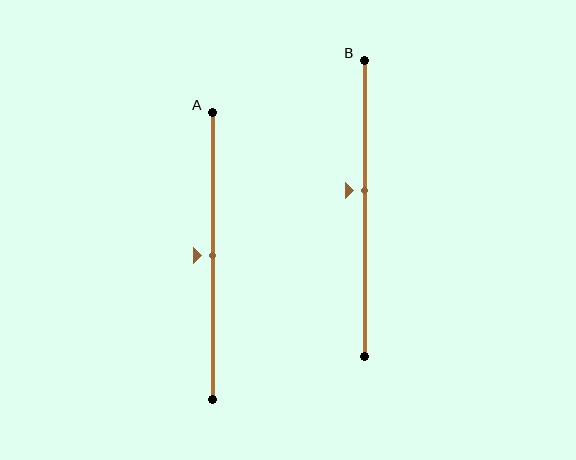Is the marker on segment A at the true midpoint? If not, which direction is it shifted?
Yes, the marker on segment A is at the true midpoint.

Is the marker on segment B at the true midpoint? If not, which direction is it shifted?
No, the marker on segment B is shifted upward by about 6% of the segment length.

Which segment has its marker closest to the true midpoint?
Segment A has its marker closest to the true midpoint.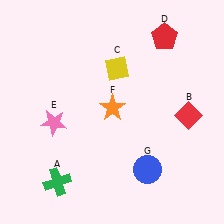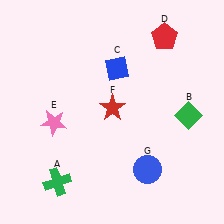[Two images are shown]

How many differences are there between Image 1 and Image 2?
There are 3 differences between the two images.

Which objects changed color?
B changed from red to green. C changed from yellow to blue. F changed from orange to red.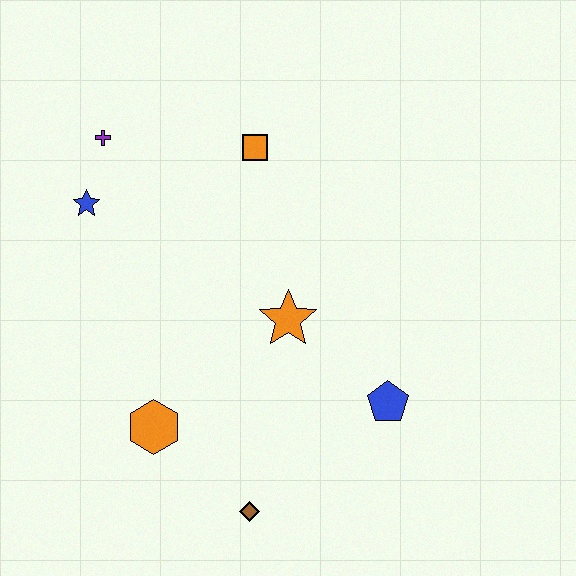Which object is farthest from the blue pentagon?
The purple cross is farthest from the blue pentagon.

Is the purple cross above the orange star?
Yes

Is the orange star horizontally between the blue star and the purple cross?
No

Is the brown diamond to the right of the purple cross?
Yes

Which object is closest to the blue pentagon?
The orange star is closest to the blue pentagon.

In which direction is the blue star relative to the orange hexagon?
The blue star is above the orange hexagon.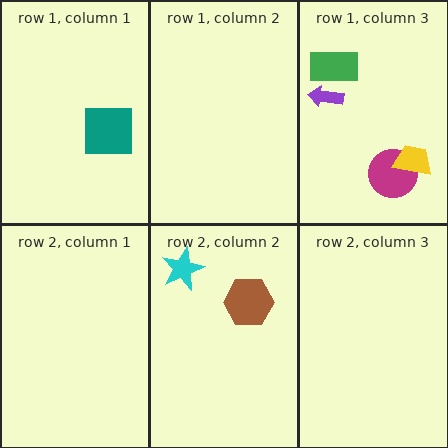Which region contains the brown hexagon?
The row 2, column 2 region.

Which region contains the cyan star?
The row 2, column 2 region.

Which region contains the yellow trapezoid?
The row 1, column 3 region.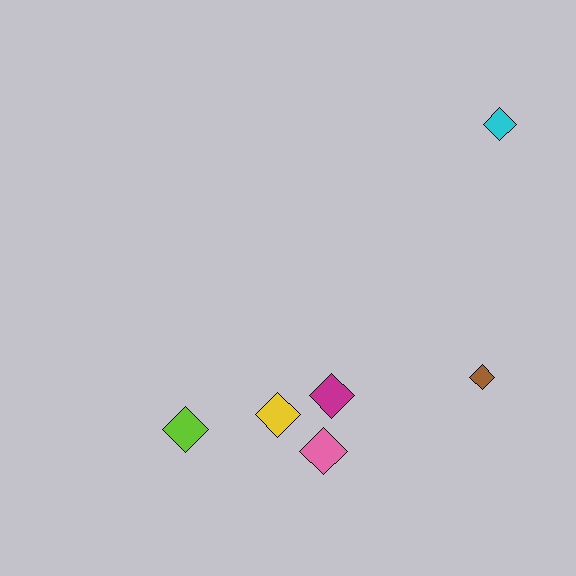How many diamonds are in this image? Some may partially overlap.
There are 6 diamonds.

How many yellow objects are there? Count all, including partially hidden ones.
There is 1 yellow object.